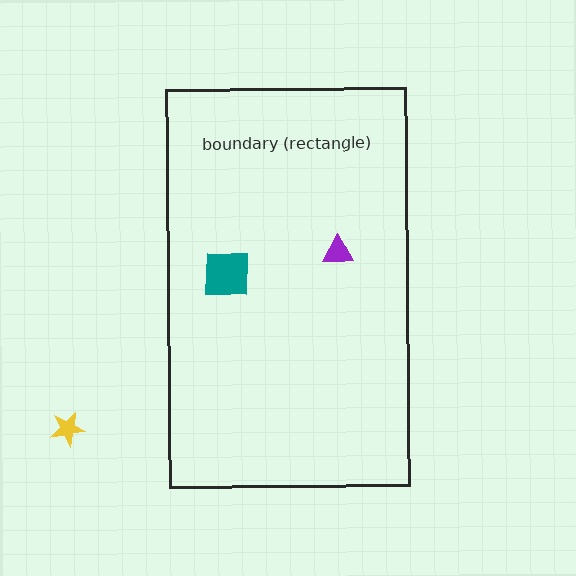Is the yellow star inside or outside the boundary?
Outside.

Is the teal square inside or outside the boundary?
Inside.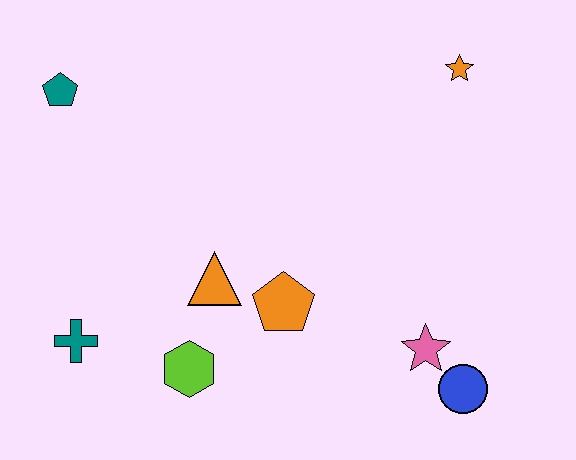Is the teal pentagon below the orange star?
Yes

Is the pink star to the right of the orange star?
No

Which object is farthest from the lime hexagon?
The orange star is farthest from the lime hexagon.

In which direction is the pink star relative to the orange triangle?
The pink star is to the right of the orange triangle.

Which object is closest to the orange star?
The pink star is closest to the orange star.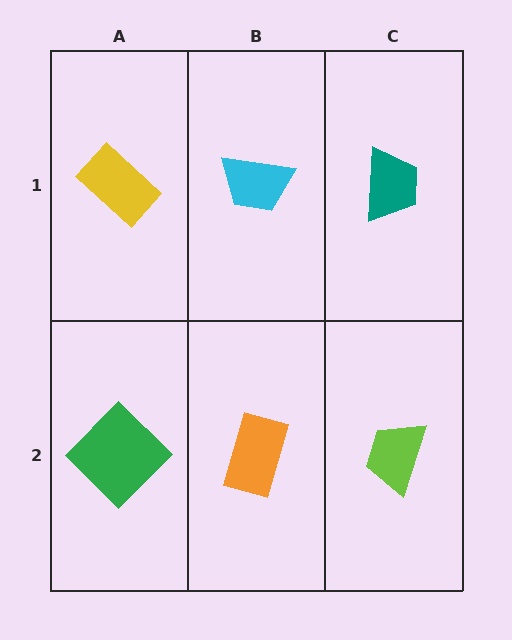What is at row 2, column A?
A green diamond.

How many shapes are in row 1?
3 shapes.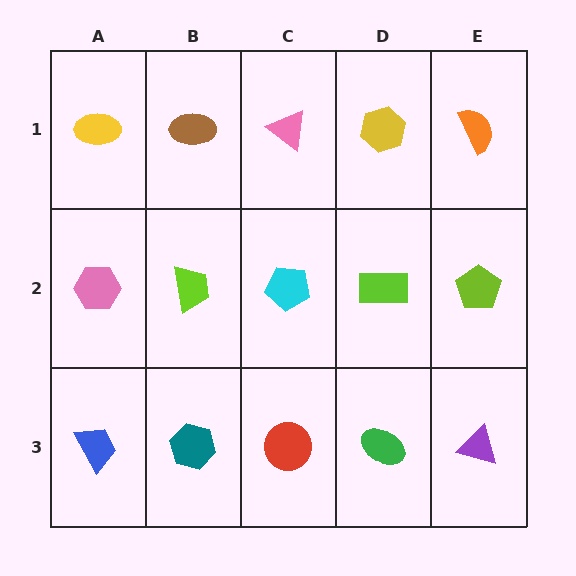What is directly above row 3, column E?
A lime pentagon.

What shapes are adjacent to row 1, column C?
A cyan pentagon (row 2, column C), a brown ellipse (row 1, column B), a yellow hexagon (row 1, column D).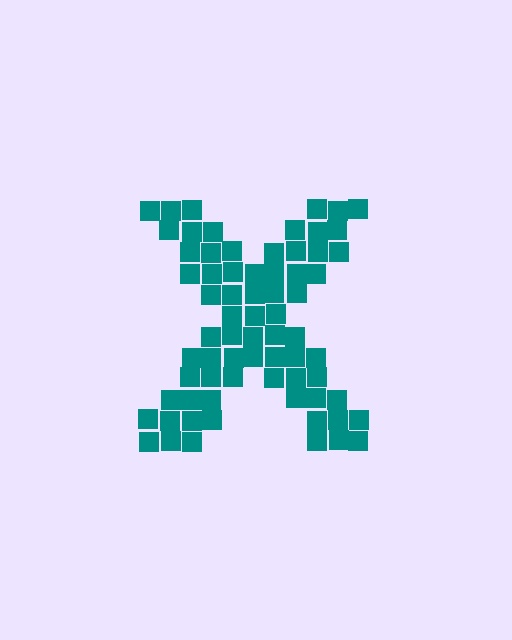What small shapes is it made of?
It is made of small squares.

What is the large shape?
The large shape is the letter X.